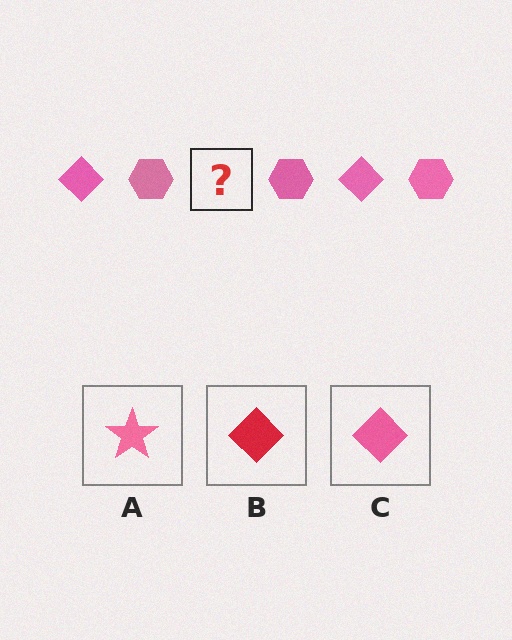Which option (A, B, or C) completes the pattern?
C.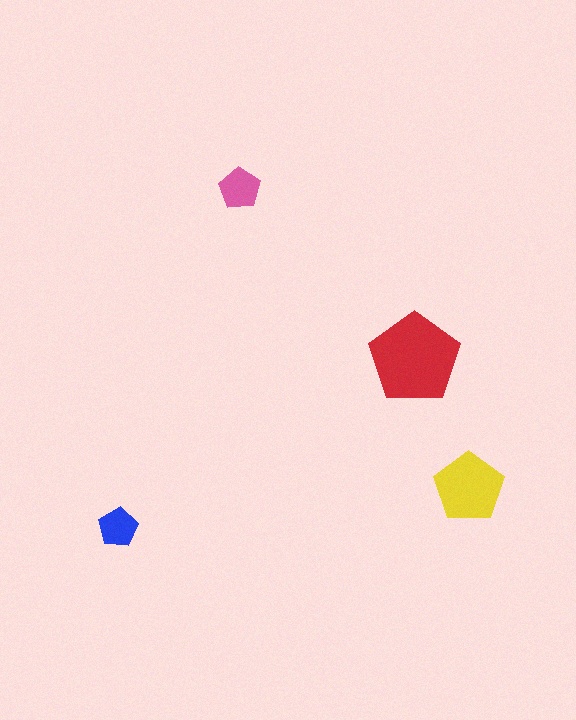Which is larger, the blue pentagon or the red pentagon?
The red one.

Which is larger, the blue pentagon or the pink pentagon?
The pink one.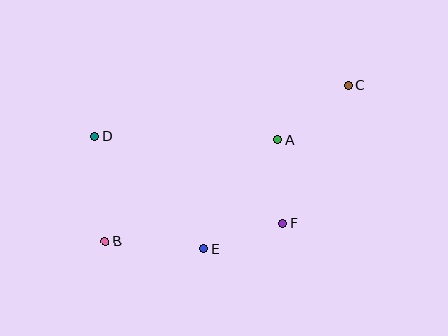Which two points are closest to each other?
Points A and F are closest to each other.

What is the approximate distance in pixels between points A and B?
The distance between A and B is approximately 200 pixels.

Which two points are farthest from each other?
Points B and C are farthest from each other.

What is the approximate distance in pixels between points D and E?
The distance between D and E is approximately 157 pixels.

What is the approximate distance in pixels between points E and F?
The distance between E and F is approximately 84 pixels.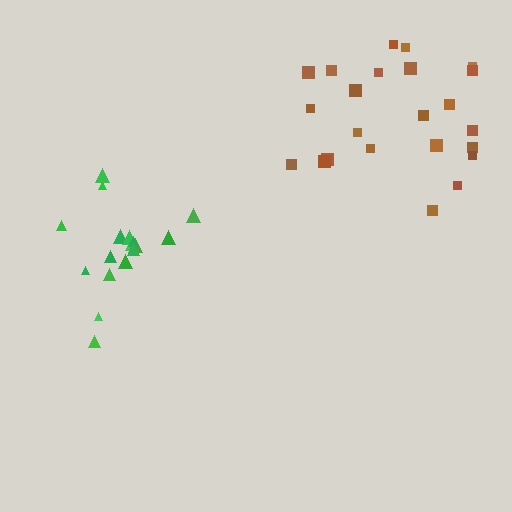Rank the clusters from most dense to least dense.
green, brown.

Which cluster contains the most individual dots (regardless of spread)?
Brown (23).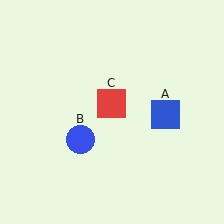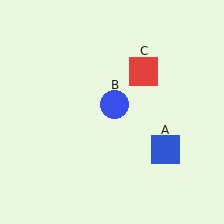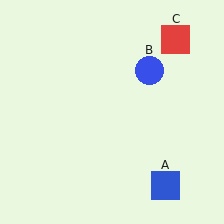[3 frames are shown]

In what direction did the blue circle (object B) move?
The blue circle (object B) moved up and to the right.